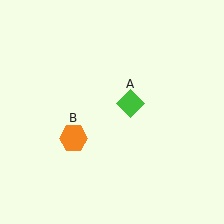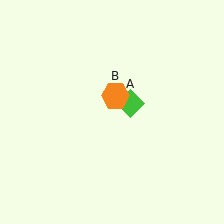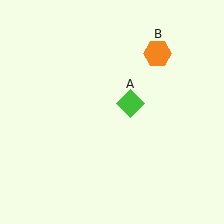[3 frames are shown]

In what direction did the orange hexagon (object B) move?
The orange hexagon (object B) moved up and to the right.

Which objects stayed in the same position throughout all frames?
Green diamond (object A) remained stationary.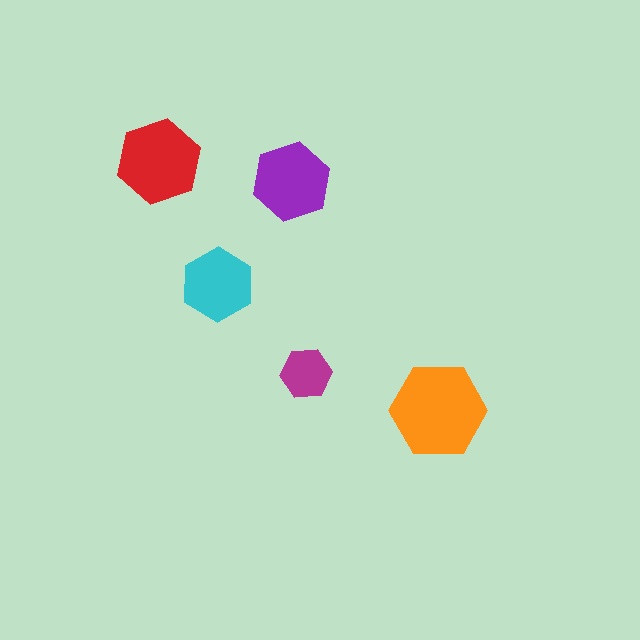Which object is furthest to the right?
The orange hexagon is rightmost.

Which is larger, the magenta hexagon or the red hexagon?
The red one.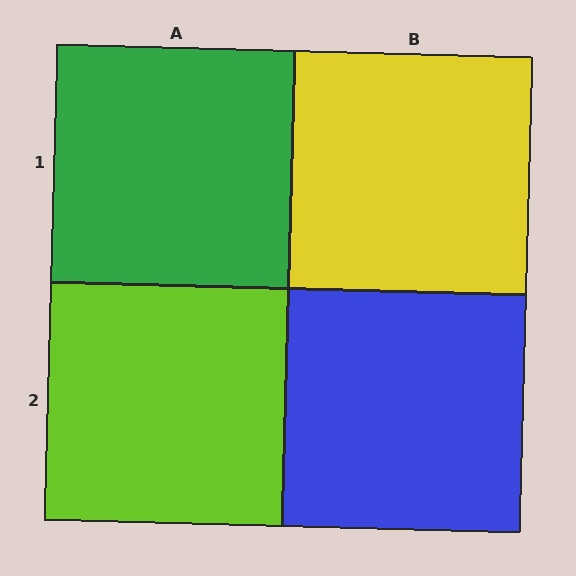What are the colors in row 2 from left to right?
Lime, blue.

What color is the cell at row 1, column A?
Green.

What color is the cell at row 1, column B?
Yellow.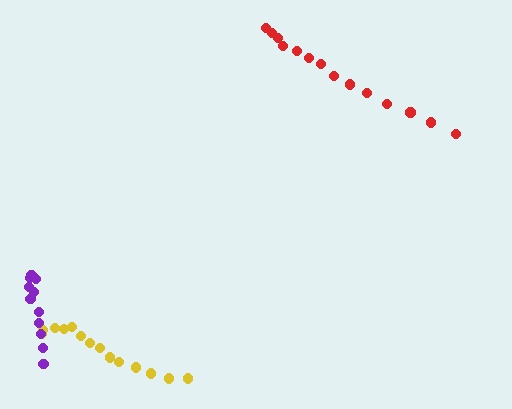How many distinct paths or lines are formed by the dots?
There are 3 distinct paths.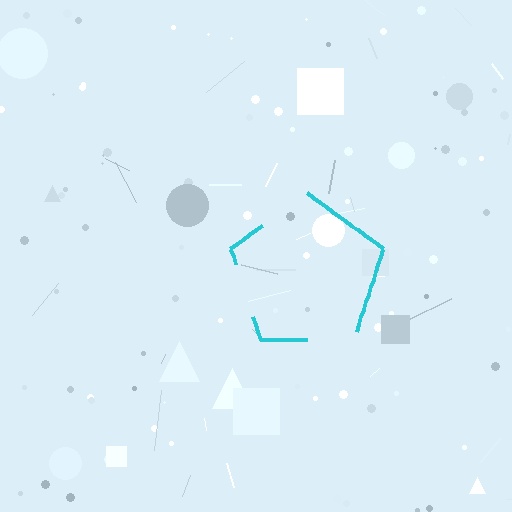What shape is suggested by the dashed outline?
The dashed outline suggests a pentagon.